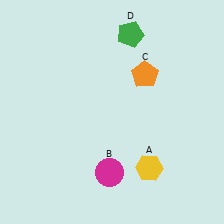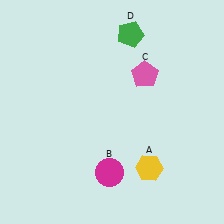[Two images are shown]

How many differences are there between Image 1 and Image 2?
There is 1 difference between the two images.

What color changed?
The pentagon (C) changed from orange in Image 1 to pink in Image 2.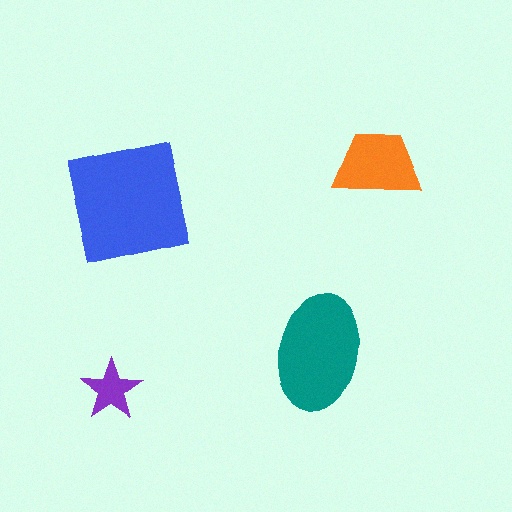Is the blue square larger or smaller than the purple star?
Larger.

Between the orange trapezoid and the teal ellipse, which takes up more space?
The teal ellipse.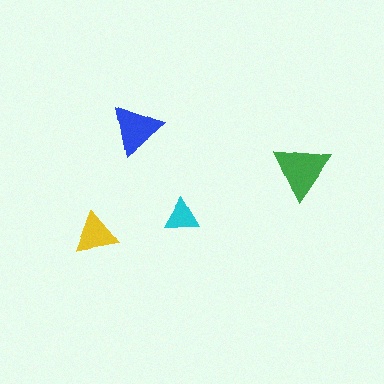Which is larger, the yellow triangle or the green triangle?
The green one.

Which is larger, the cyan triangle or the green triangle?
The green one.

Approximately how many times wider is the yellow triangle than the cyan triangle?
About 1.5 times wider.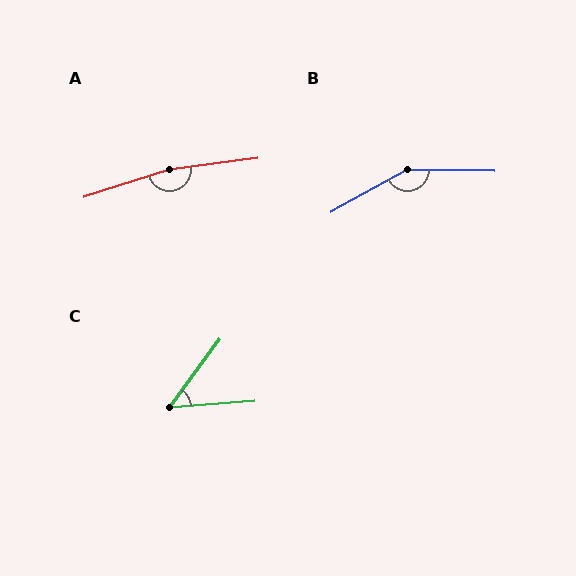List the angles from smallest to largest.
C (49°), B (150°), A (170°).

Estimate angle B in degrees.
Approximately 150 degrees.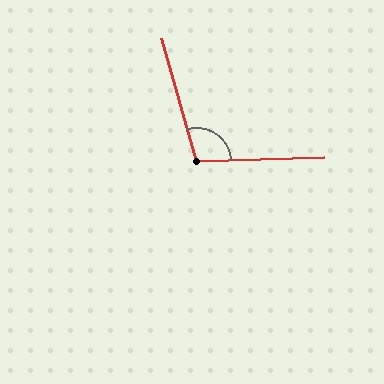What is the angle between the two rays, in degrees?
Approximately 104 degrees.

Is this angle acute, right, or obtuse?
It is obtuse.